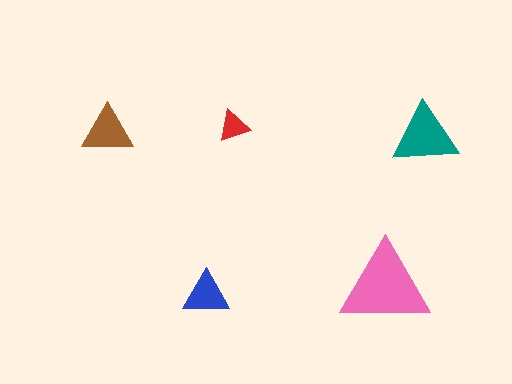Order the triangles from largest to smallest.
the pink one, the teal one, the brown one, the blue one, the red one.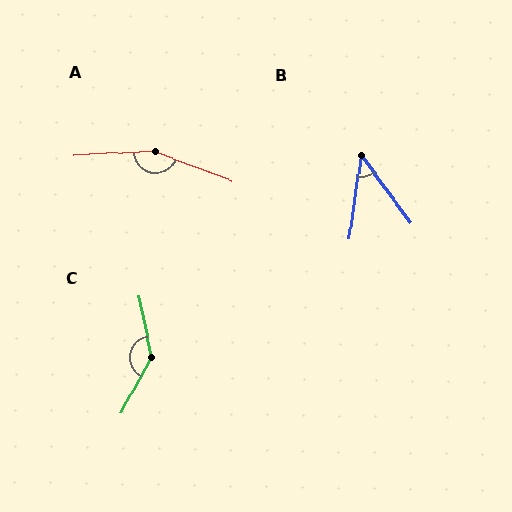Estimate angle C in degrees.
Approximately 140 degrees.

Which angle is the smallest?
B, at approximately 44 degrees.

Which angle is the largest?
A, at approximately 156 degrees.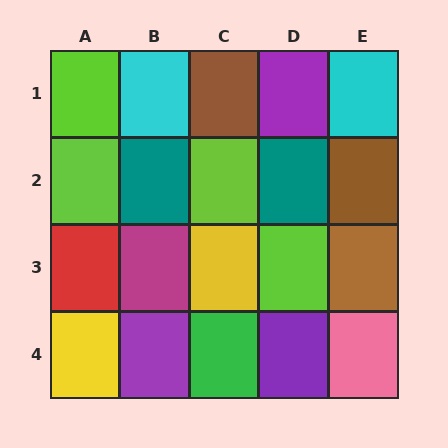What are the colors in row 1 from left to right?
Lime, cyan, brown, purple, cyan.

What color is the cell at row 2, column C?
Lime.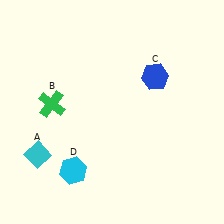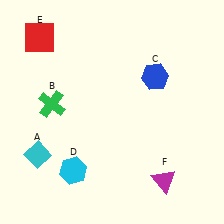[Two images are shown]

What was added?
A red square (E), a magenta triangle (F) were added in Image 2.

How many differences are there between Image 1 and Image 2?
There are 2 differences between the two images.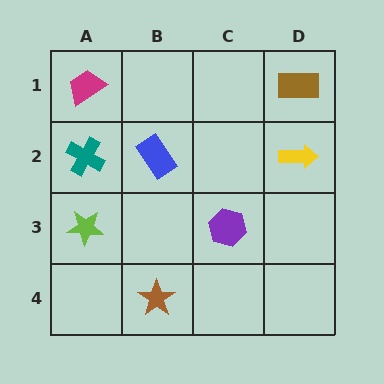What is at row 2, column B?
A blue rectangle.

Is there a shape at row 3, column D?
No, that cell is empty.